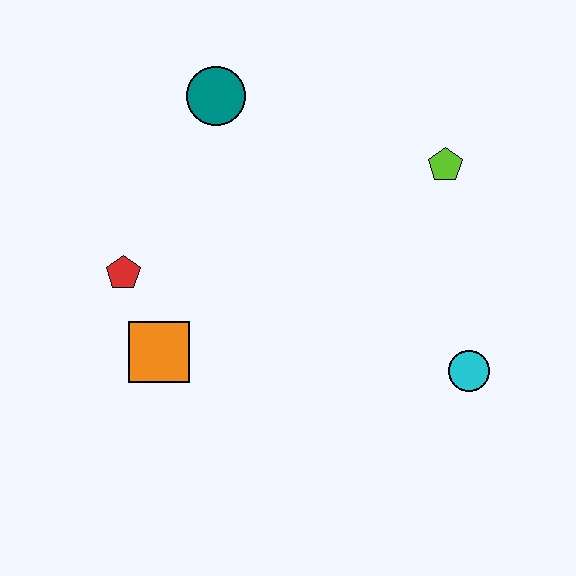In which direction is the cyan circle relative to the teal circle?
The cyan circle is below the teal circle.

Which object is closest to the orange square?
The red pentagon is closest to the orange square.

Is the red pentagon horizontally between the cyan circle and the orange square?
No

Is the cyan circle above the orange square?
No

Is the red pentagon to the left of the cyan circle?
Yes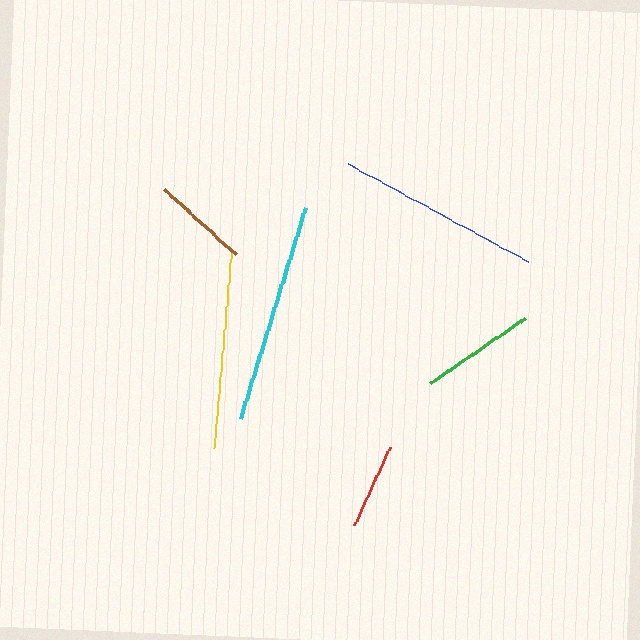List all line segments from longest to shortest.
From longest to shortest: cyan, blue, yellow, green, brown, red.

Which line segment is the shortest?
The red line is the shortest at approximately 86 pixels.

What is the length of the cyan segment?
The cyan segment is approximately 220 pixels long.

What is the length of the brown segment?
The brown segment is approximately 97 pixels long.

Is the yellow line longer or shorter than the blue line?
The blue line is longer than the yellow line.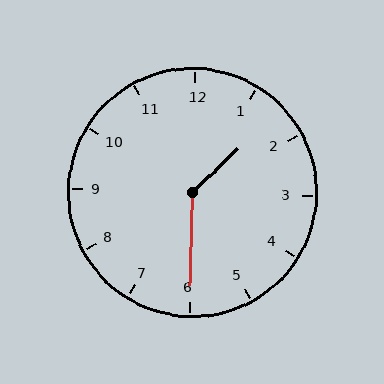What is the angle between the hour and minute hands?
Approximately 135 degrees.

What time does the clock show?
1:30.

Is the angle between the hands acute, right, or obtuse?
It is obtuse.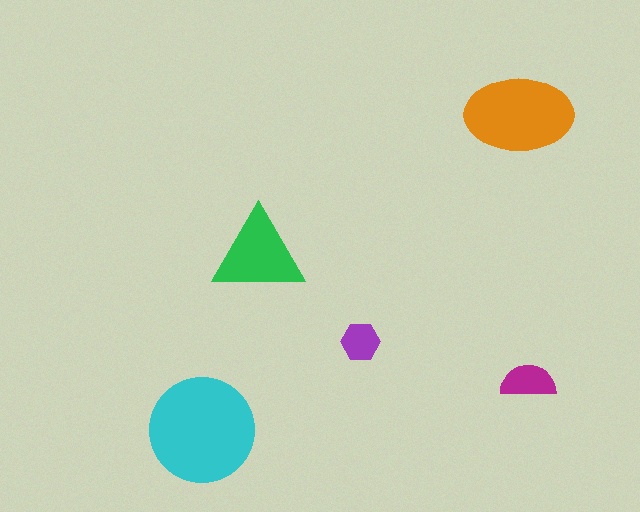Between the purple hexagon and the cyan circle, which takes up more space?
The cyan circle.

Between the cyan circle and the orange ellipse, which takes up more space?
The cyan circle.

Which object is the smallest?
The purple hexagon.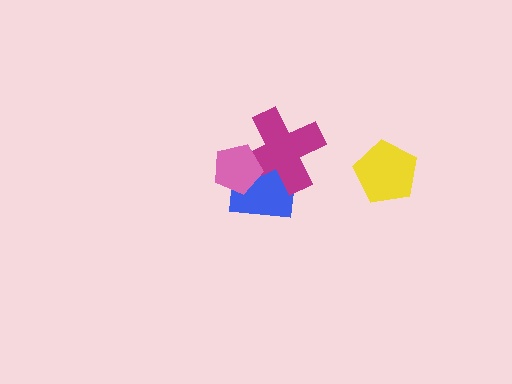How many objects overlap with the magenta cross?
2 objects overlap with the magenta cross.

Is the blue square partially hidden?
Yes, it is partially covered by another shape.